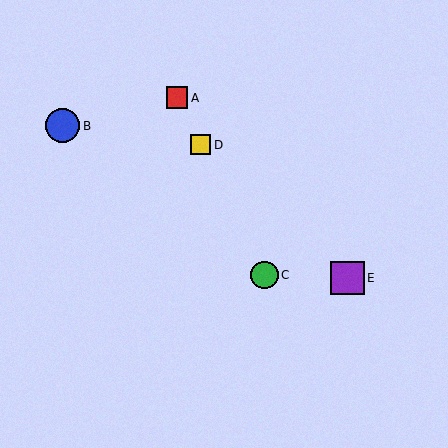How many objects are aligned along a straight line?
3 objects (A, C, D) are aligned along a straight line.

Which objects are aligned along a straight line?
Objects A, C, D are aligned along a straight line.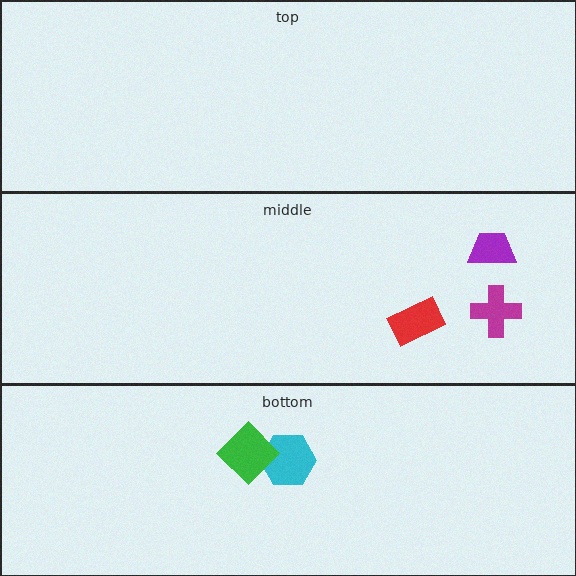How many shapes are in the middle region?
3.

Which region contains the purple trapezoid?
The middle region.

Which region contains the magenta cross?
The middle region.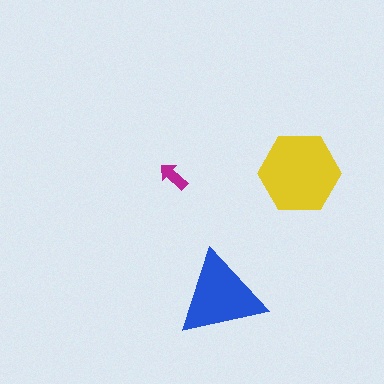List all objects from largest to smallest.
The yellow hexagon, the blue triangle, the magenta arrow.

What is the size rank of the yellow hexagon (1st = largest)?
1st.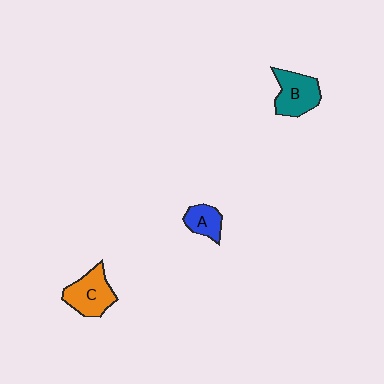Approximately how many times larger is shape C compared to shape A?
Approximately 1.7 times.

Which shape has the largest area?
Shape C (orange).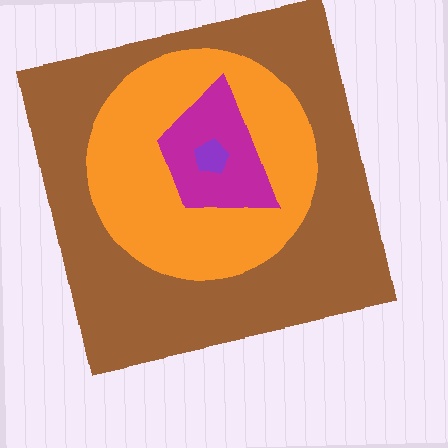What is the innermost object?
The purple pentagon.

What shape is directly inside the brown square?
The orange circle.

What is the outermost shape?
The brown square.